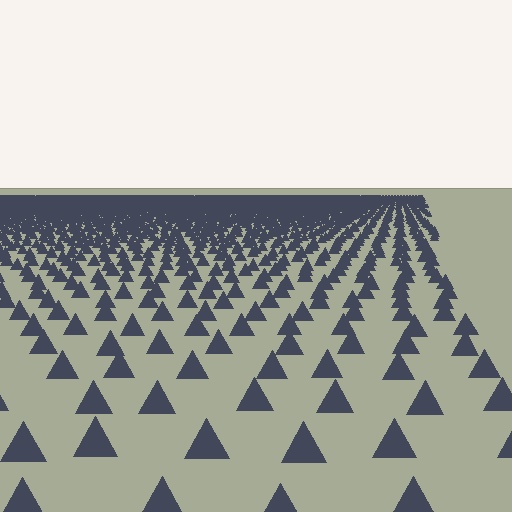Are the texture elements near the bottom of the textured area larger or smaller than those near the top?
Larger. Near the bottom, elements are closer to the viewer and appear at a bigger on-screen size.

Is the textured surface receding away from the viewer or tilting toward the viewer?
The surface is receding away from the viewer. Texture elements get smaller and denser toward the top.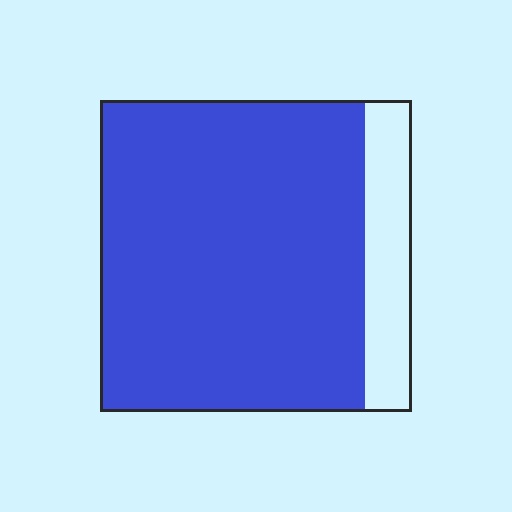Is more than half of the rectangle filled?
Yes.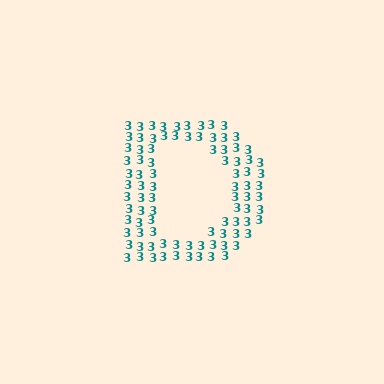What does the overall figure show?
The overall figure shows the letter D.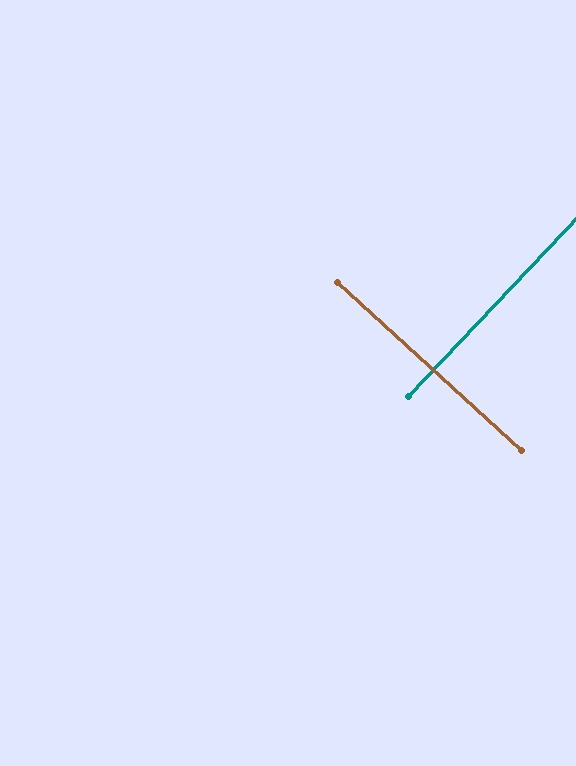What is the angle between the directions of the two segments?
Approximately 89 degrees.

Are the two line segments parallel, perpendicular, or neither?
Perpendicular — they meet at approximately 89°.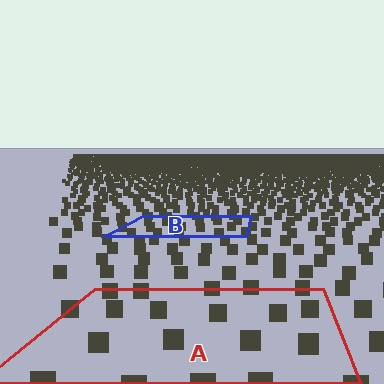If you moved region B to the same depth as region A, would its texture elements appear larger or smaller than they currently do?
They would appear larger. At a closer depth, the same texture elements are projected at a bigger on-screen size.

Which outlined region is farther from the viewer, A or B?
Region B is farther from the viewer — the texture elements inside it appear smaller and more densely packed.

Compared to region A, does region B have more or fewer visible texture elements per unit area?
Region B has more texture elements per unit area — they are packed more densely because it is farther away.